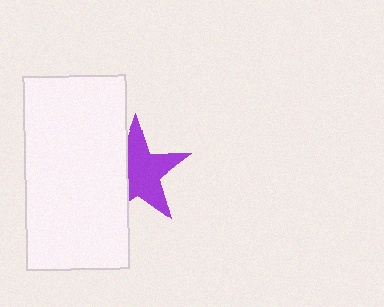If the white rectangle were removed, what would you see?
You would see the complete purple star.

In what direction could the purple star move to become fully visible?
The purple star could move right. That would shift it out from behind the white rectangle entirely.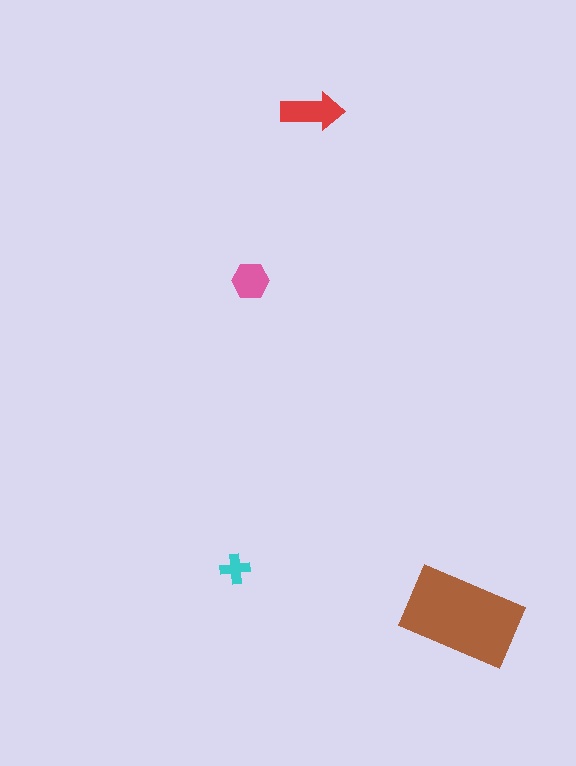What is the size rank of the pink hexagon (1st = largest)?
3rd.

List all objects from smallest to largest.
The cyan cross, the pink hexagon, the red arrow, the brown rectangle.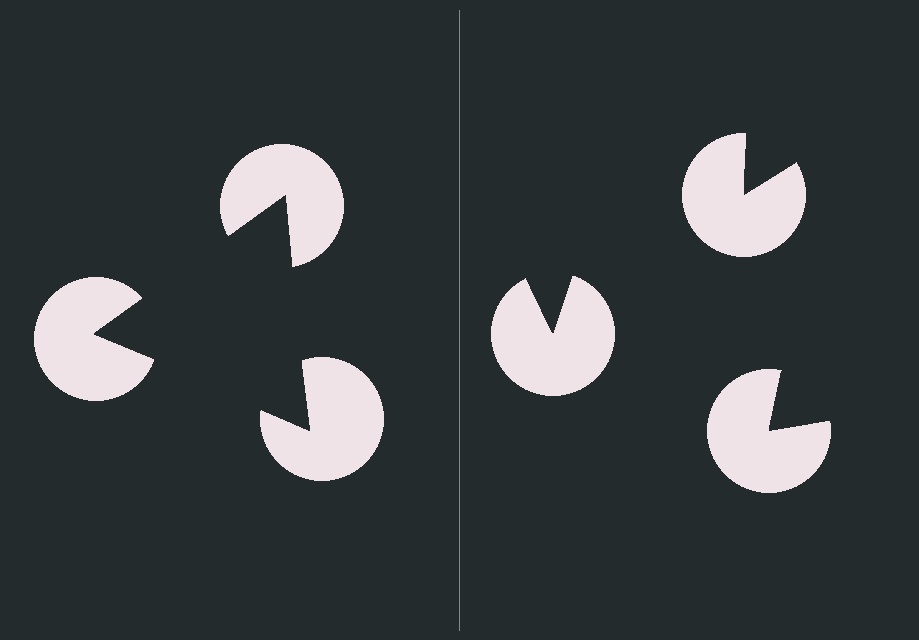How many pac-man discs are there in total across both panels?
6 — 3 on each side.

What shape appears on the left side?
An illusory triangle.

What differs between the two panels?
The pac-man discs are positioned identically on both sides; only the wedge orientations differ. On the left they align to a triangle; on the right they are misaligned.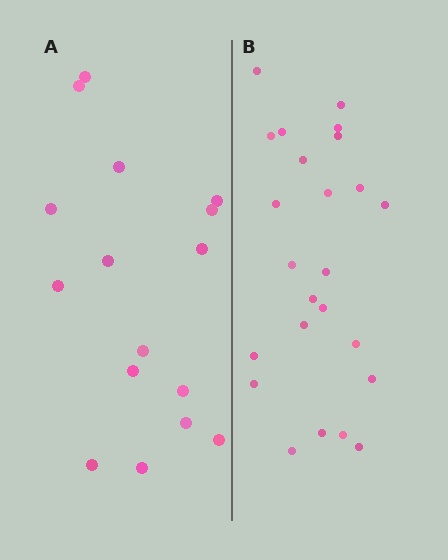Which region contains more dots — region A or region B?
Region B (the right region) has more dots.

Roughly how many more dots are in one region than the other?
Region B has roughly 8 or so more dots than region A.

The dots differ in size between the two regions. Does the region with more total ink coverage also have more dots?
No. Region A has more total ink coverage because its dots are larger, but region B actually contains more individual dots. Total area can be misleading — the number of items is what matters here.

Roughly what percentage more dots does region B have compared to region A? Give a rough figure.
About 50% more.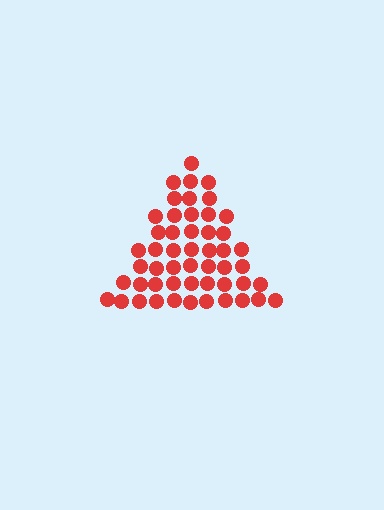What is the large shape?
The large shape is a triangle.